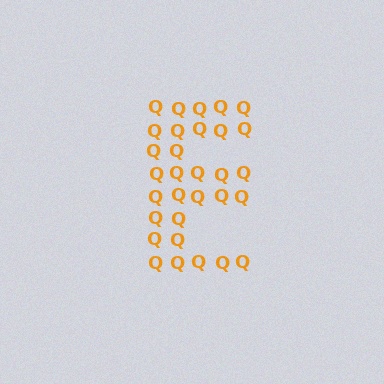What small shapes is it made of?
It is made of small letter Q's.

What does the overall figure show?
The overall figure shows the letter E.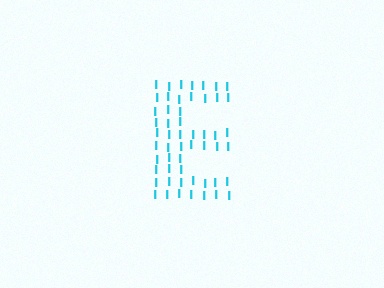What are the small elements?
The small elements are letter I's.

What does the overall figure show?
The overall figure shows the letter E.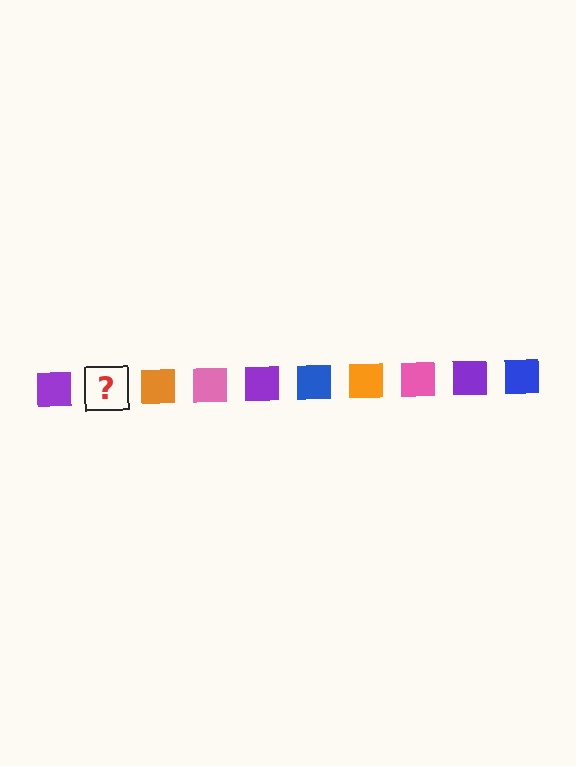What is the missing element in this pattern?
The missing element is a blue square.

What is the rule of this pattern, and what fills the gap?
The rule is that the pattern cycles through purple, blue, orange, pink squares. The gap should be filled with a blue square.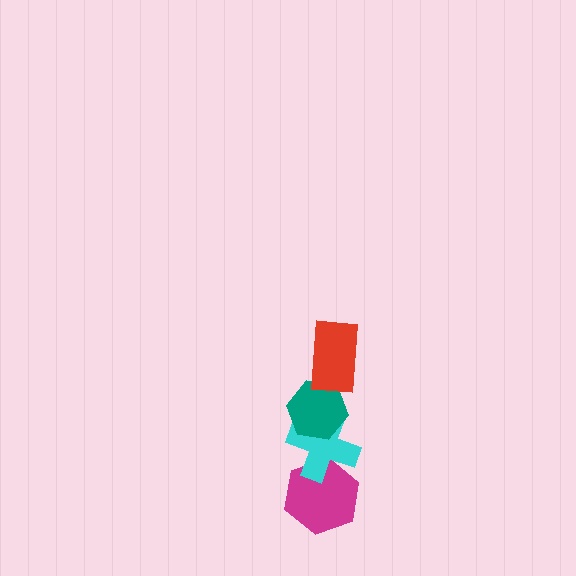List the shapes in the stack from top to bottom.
From top to bottom: the red rectangle, the teal hexagon, the cyan cross, the magenta hexagon.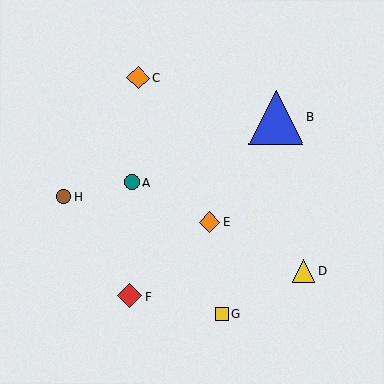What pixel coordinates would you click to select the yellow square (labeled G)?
Click at (222, 315) to select the yellow square G.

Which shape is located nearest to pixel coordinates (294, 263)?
The yellow triangle (labeled D) at (304, 271) is nearest to that location.